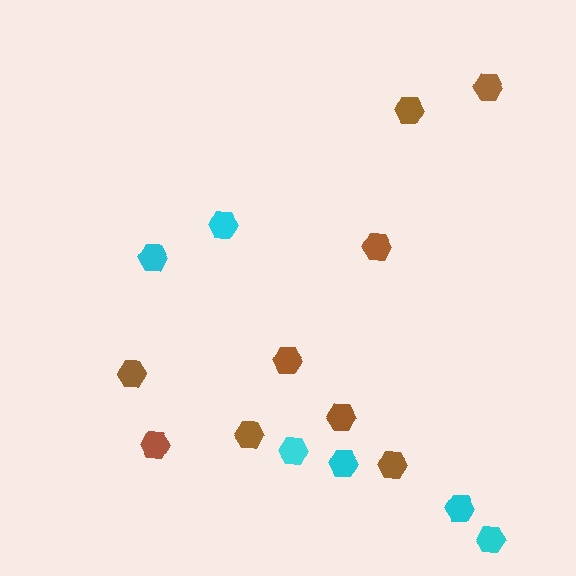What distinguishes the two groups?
There are 2 groups: one group of brown hexagons (9) and one group of cyan hexagons (6).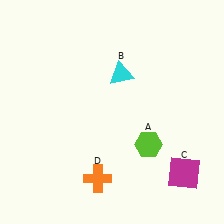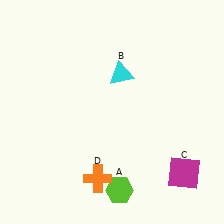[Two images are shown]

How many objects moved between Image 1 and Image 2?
1 object moved between the two images.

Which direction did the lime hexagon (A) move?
The lime hexagon (A) moved down.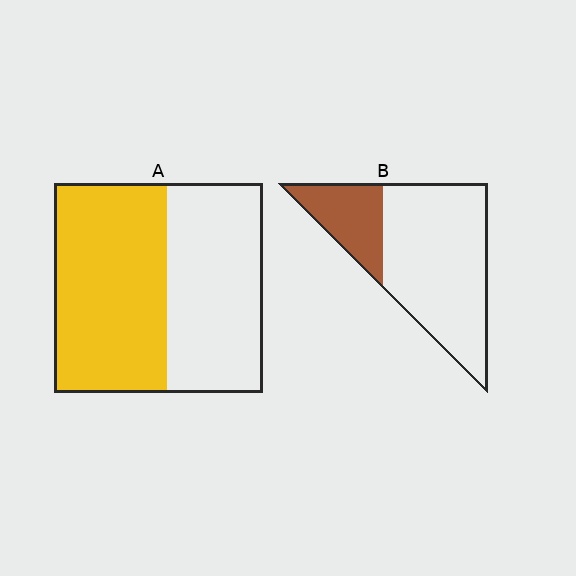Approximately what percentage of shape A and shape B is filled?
A is approximately 55% and B is approximately 25%.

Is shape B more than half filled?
No.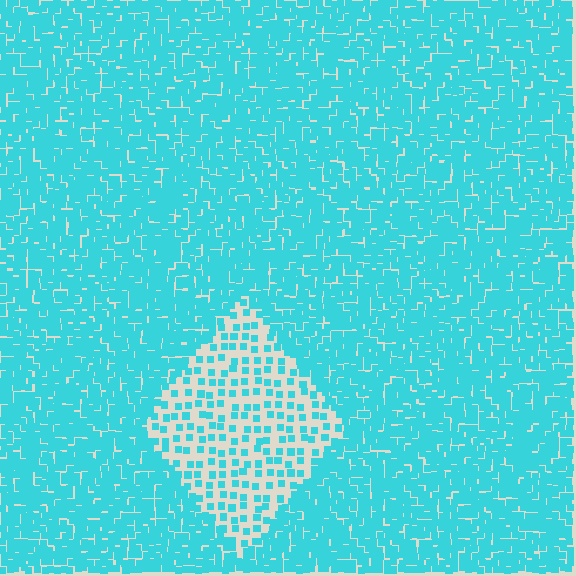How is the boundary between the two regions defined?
The boundary is defined by a change in element density (approximately 2.9x ratio). All elements are the same color, size, and shape.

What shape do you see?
I see a diamond.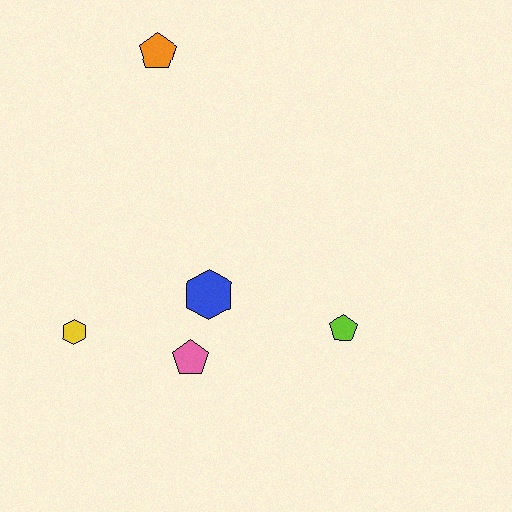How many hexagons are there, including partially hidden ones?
There are 2 hexagons.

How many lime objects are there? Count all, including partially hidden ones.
There is 1 lime object.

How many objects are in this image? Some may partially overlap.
There are 5 objects.